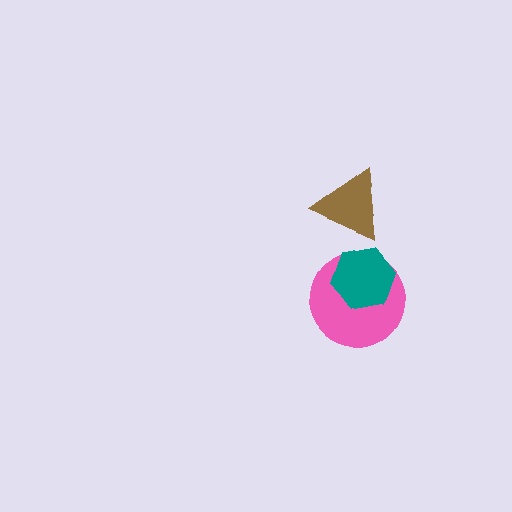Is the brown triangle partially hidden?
No, no other shape covers it.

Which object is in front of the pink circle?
The teal hexagon is in front of the pink circle.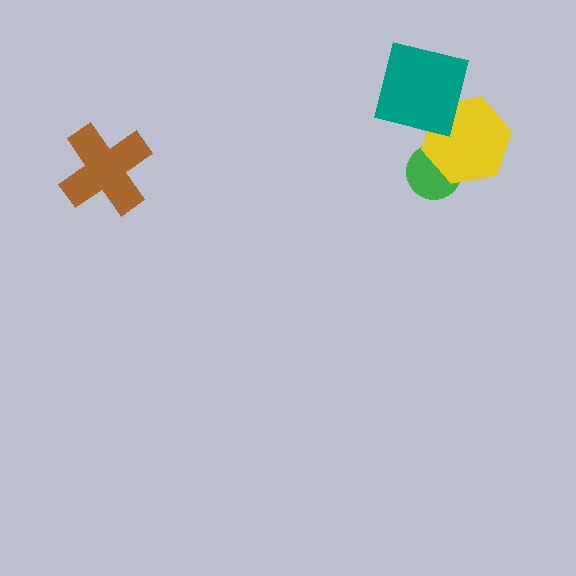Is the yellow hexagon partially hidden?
Yes, it is partially covered by another shape.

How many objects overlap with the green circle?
1 object overlaps with the green circle.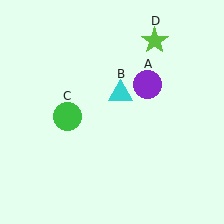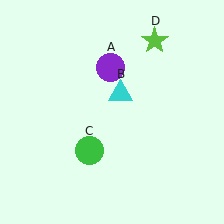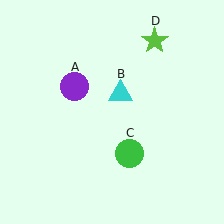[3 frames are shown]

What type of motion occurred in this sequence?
The purple circle (object A), green circle (object C) rotated counterclockwise around the center of the scene.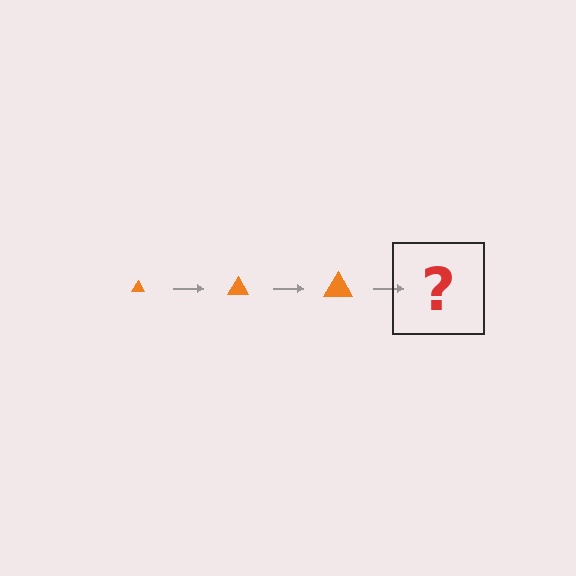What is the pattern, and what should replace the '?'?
The pattern is that the triangle gets progressively larger each step. The '?' should be an orange triangle, larger than the previous one.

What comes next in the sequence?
The next element should be an orange triangle, larger than the previous one.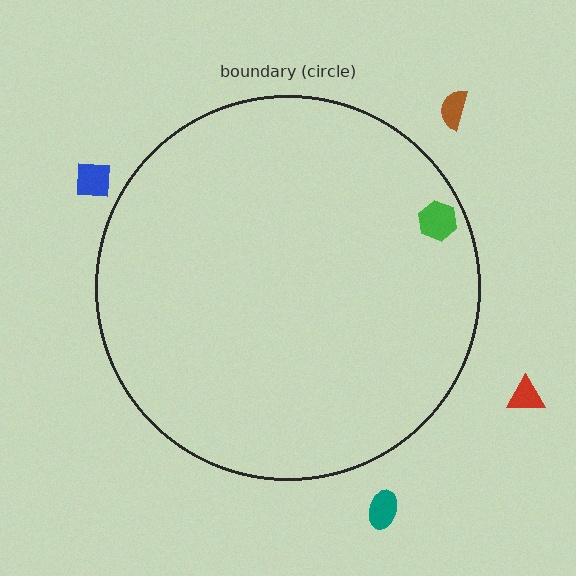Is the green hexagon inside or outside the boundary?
Inside.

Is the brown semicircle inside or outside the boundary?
Outside.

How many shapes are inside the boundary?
1 inside, 4 outside.